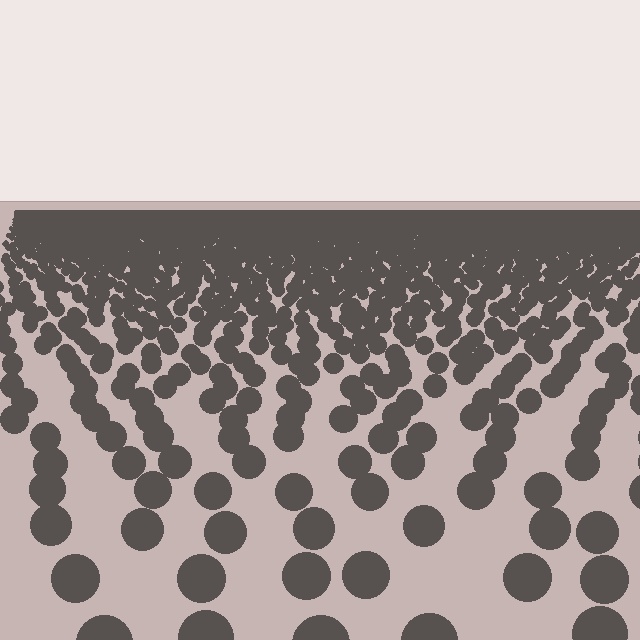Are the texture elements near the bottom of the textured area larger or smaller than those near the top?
Larger. Near the bottom, elements are closer to the viewer and appear at a bigger on-screen size.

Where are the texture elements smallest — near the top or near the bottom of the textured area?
Near the top.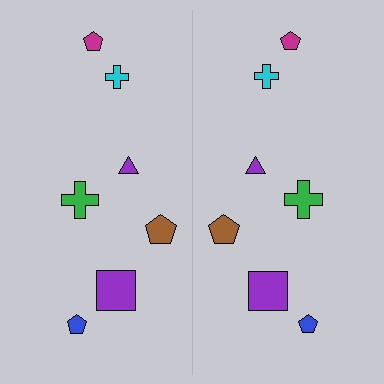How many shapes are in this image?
There are 14 shapes in this image.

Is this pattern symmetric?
Yes, this pattern has bilateral (reflection) symmetry.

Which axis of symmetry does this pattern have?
The pattern has a vertical axis of symmetry running through the center of the image.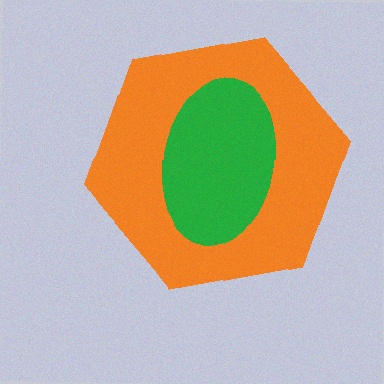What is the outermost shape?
The orange hexagon.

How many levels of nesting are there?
2.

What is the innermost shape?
The green ellipse.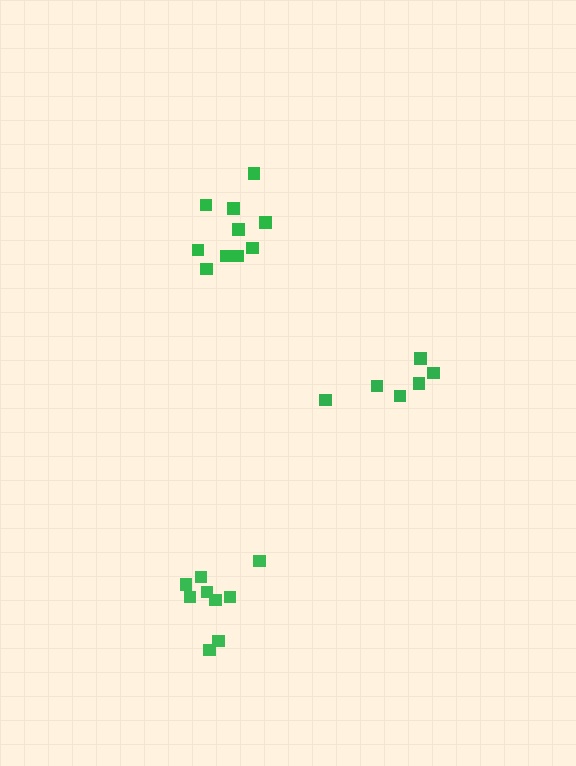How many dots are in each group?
Group 1: 10 dots, Group 2: 9 dots, Group 3: 6 dots (25 total).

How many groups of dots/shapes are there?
There are 3 groups.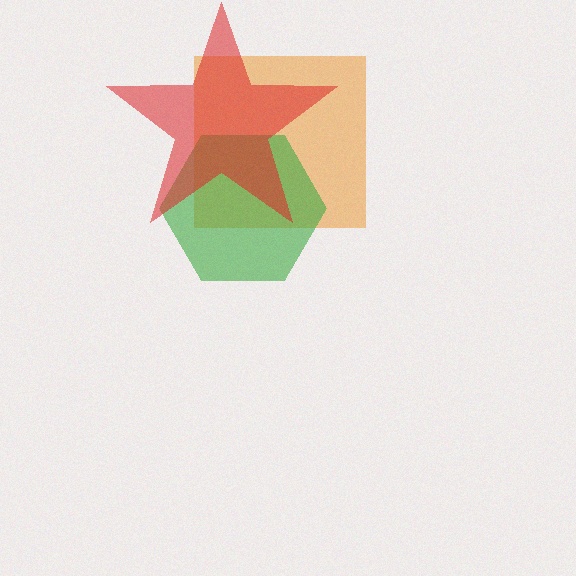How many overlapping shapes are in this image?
There are 3 overlapping shapes in the image.